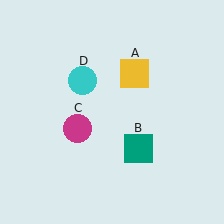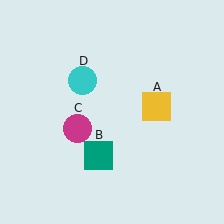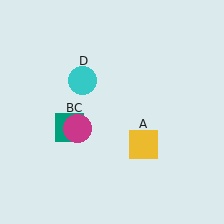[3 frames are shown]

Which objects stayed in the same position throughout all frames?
Magenta circle (object C) and cyan circle (object D) remained stationary.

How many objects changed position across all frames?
2 objects changed position: yellow square (object A), teal square (object B).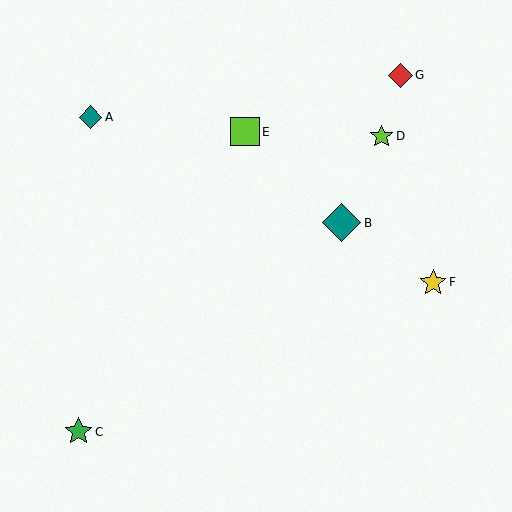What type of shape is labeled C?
Shape C is a green star.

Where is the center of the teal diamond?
The center of the teal diamond is at (342, 223).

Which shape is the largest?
The teal diamond (labeled B) is the largest.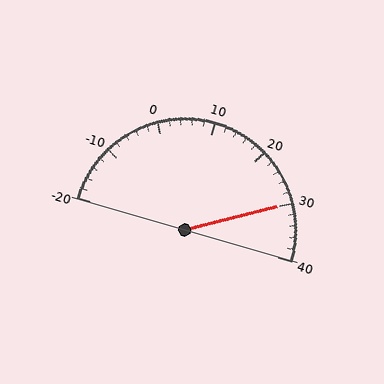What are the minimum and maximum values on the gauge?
The gauge ranges from -20 to 40.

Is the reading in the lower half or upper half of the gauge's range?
The reading is in the upper half of the range (-20 to 40).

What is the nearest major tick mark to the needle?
The nearest major tick mark is 30.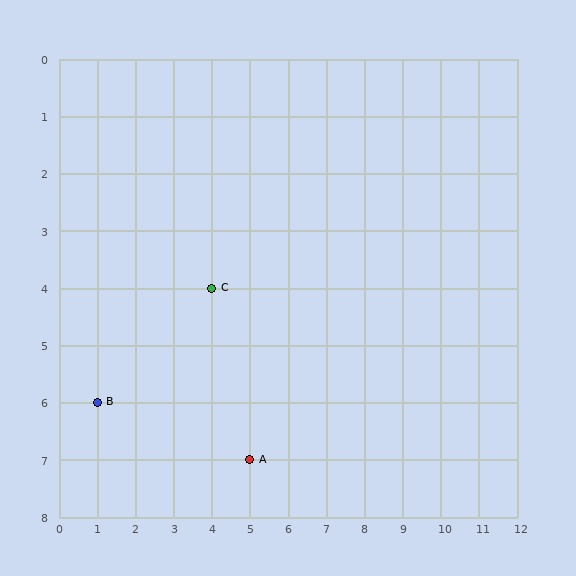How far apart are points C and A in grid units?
Points C and A are 1 column and 3 rows apart (about 3.2 grid units diagonally).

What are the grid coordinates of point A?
Point A is at grid coordinates (5, 7).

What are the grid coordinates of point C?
Point C is at grid coordinates (4, 4).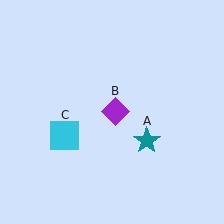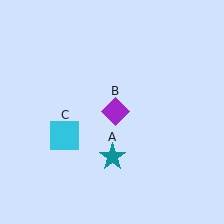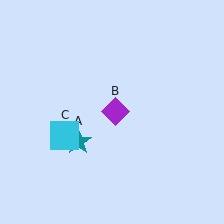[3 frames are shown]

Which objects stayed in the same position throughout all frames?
Purple diamond (object B) and cyan square (object C) remained stationary.